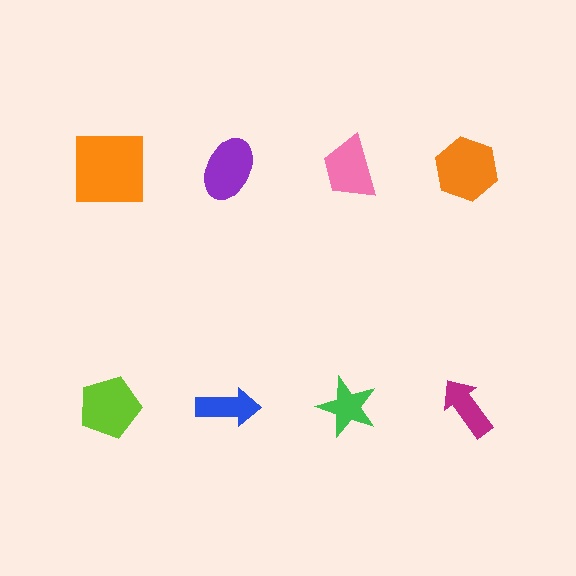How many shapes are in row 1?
4 shapes.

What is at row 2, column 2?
A blue arrow.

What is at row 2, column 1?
A lime pentagon.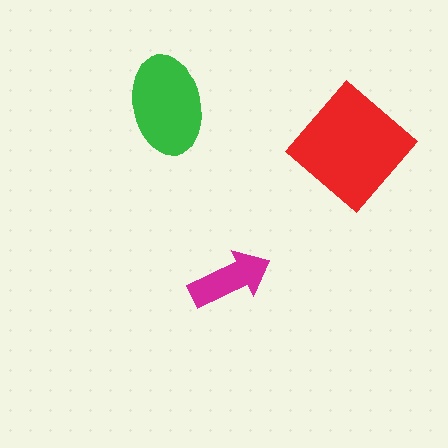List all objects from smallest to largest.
The magenta arrow, the green ellipse, the red diamond.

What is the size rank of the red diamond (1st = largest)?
1st.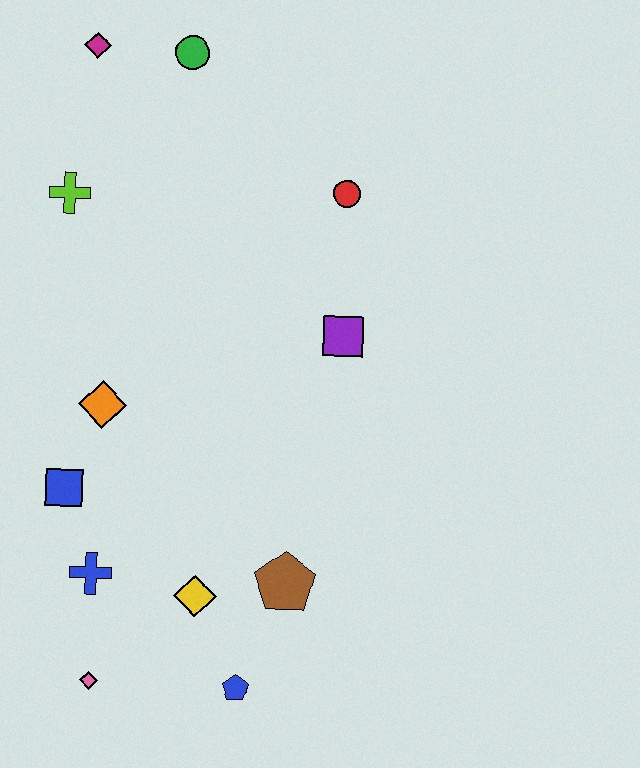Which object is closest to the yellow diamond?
The brown pentagon is closest to the yellow diamond.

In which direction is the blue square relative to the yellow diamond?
The blue square is to the left of the yellow diamond.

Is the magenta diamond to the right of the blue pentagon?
No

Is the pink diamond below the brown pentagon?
Yes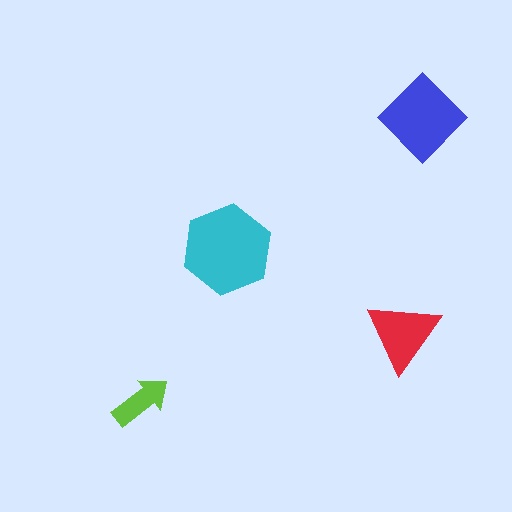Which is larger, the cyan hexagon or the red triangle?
The cyan hexagon.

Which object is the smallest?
The lime arrow.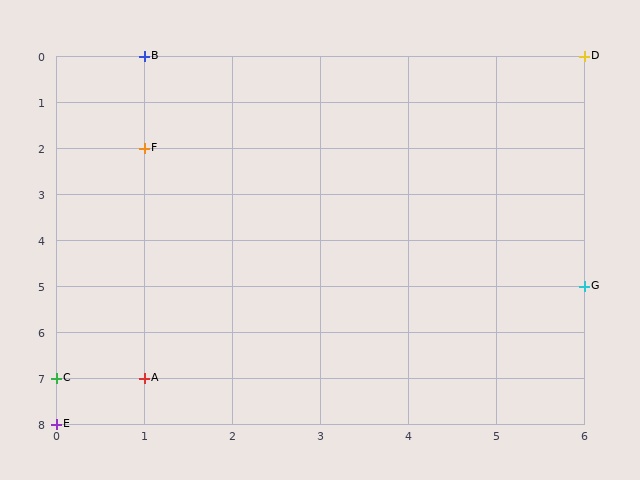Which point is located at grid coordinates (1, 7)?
Point A is at (1, 7).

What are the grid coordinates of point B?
Point B is at grid coordinates (1, 0).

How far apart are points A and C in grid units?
Points A and C are 1 column apart.